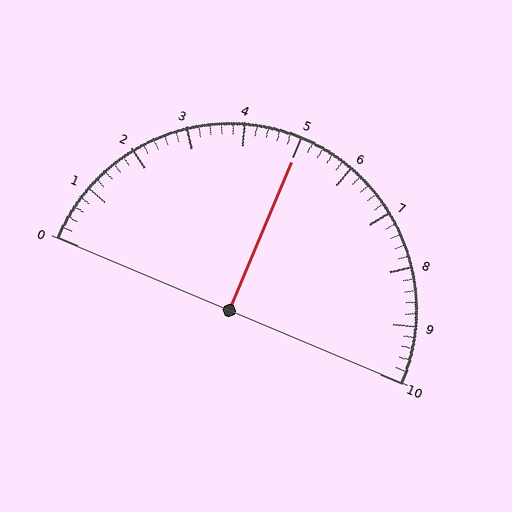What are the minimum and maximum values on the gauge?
The gauge ranges from 0 to 10.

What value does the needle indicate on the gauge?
The needle indicates approximately 5.0.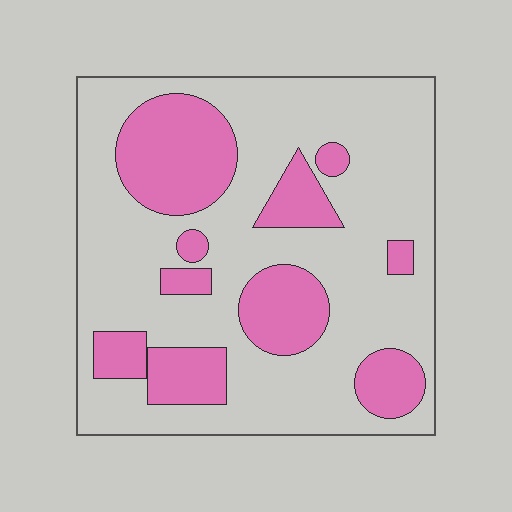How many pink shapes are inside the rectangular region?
10.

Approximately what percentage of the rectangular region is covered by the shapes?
Approximately 30%.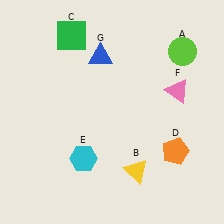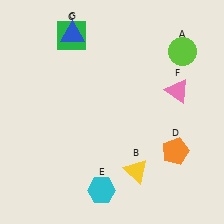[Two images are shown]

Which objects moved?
The objects that moved are: the cyan hexagon (E), the blue triangle (G).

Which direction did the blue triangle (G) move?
The blue triangle (G) moved left.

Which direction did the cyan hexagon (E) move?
The cyan hexagon (E) moved down.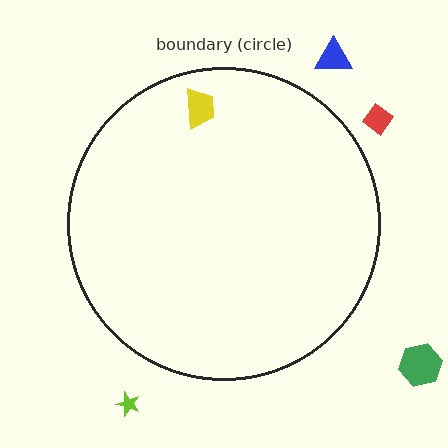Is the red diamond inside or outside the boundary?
Outside.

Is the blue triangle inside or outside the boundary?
Outside.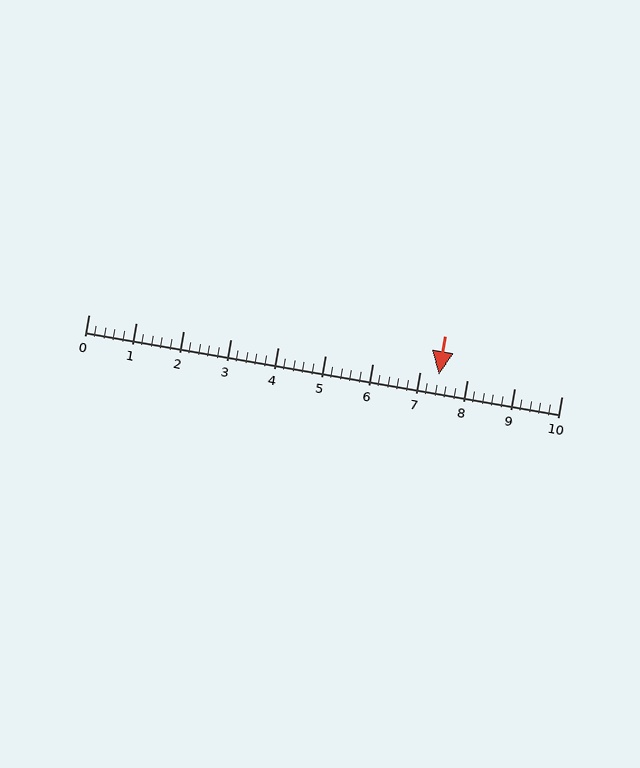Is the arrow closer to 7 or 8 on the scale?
The arrow is closer to 7.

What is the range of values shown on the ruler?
The ruler shows values from 0 to 10.